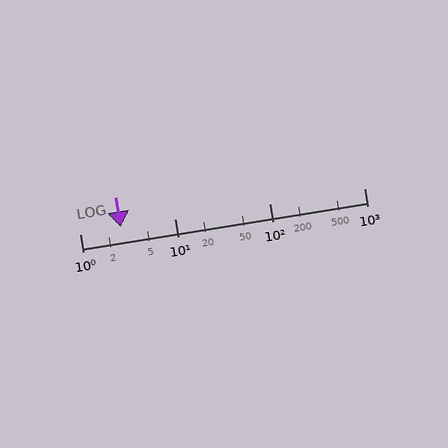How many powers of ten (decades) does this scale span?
The scale spans 3 decades, from 1 to 1000.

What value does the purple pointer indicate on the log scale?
The pointer indicates approximately 2.7.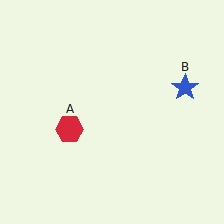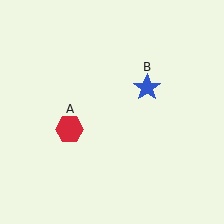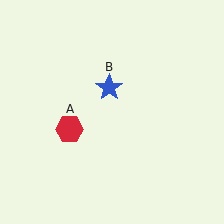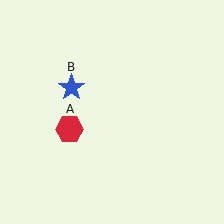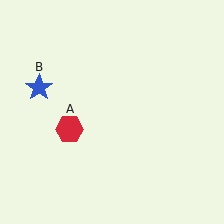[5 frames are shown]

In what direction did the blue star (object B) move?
The blue star (object B) moved left.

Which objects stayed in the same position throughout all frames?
Red hexagon (object A) remained stationary.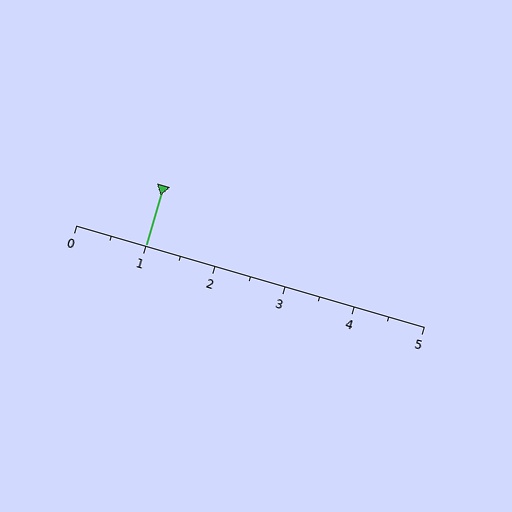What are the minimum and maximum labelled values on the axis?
The axis runs from 0 to 5.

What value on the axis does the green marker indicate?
The marker indicates approximately 1.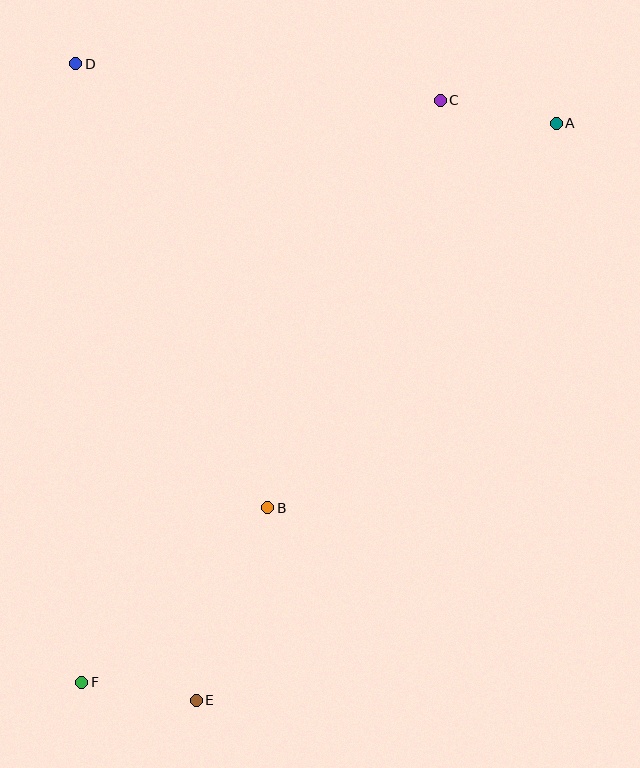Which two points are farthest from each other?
Points A and F are farthest from each other.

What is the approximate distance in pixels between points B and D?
The distance between B and D is approximately 484 pixels.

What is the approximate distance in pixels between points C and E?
The distance between C and E is approximately 648 pixels.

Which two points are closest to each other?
Points E and F are closest to each other.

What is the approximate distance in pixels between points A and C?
The distance between A and C is approximately 119 pixels.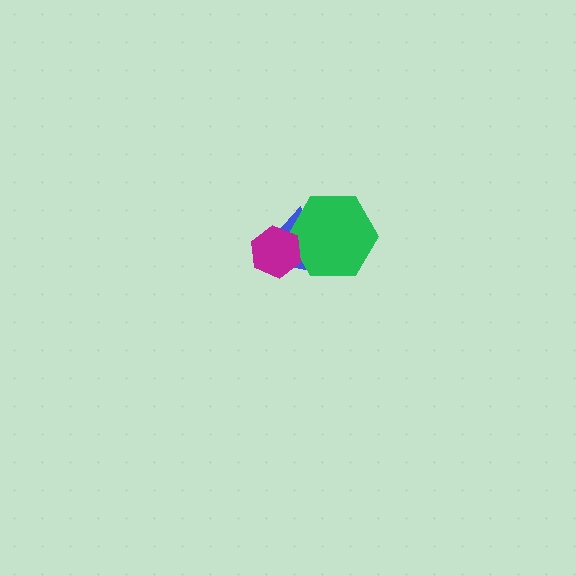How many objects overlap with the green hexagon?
2 objects overlap with the green hexagon.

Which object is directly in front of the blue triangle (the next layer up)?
The green hexagon is directly in front of the blue triangle.